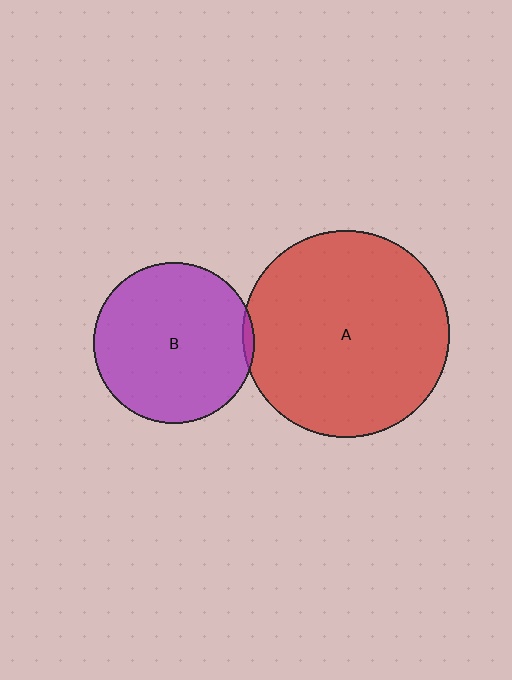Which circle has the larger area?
Circle A (red).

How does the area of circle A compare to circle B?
Approximately 1.7 times.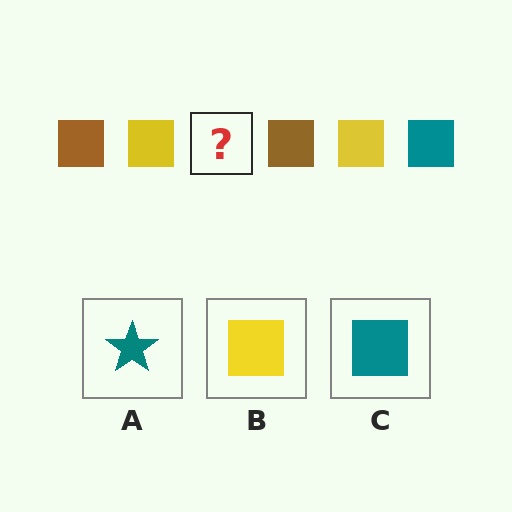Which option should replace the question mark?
Option C.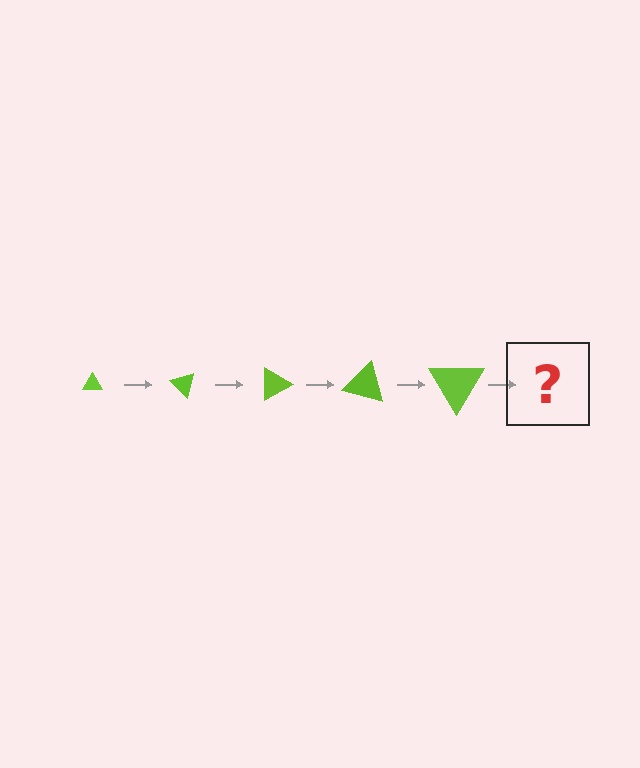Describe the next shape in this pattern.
It should be a triangle, larger than the previous one and rotated 225 degrees from the start.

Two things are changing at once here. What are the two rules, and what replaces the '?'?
The two rules are that the triangle grows larger each step and it rotates 45 degrees each step. The '?' should be a triangle, larger than the previous one and rotated 225 degrees from the start.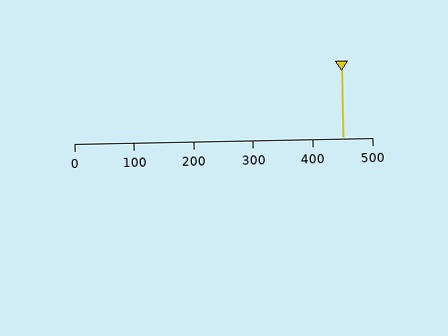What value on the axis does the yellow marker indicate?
The marker indicates approximately 450.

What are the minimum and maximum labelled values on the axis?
The axis runs from 0 to 500.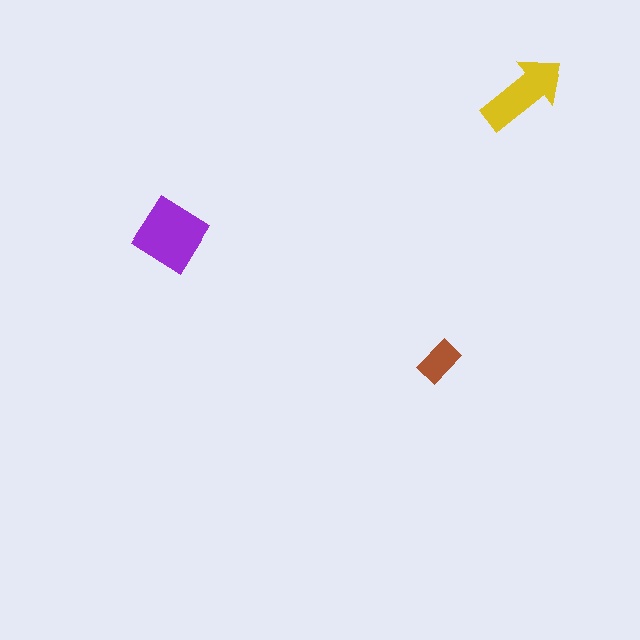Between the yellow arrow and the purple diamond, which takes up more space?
The purple diamond.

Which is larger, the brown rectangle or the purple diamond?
The purple diamond.